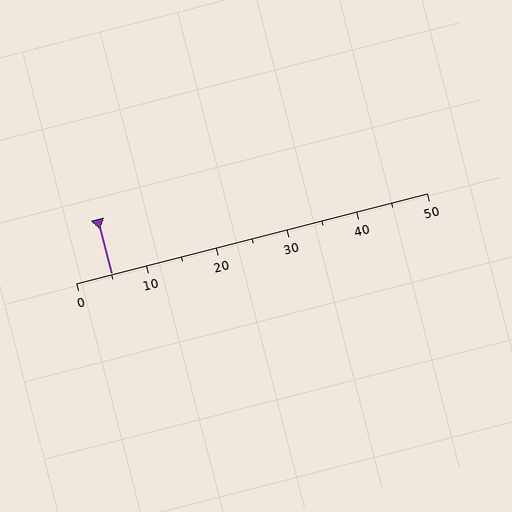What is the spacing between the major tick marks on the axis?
The major ticks are spaced 10 apart.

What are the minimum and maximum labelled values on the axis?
The axis runs from 0 to 50.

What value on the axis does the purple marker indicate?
The marker indicates approximately 5.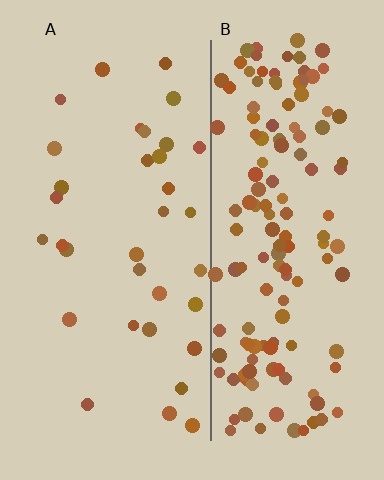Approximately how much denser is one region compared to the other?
Approximately 4.3× — region B over region A.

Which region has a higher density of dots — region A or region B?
B (the right).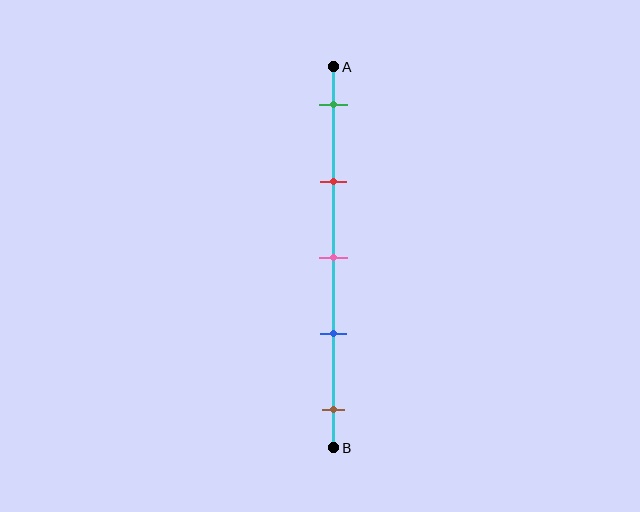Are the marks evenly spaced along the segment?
Yes, the marks are approximately evenly spaced.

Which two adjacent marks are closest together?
The pink and blue marks are the closest adjacent pair.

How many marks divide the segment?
There are 5 marks dividing the segment.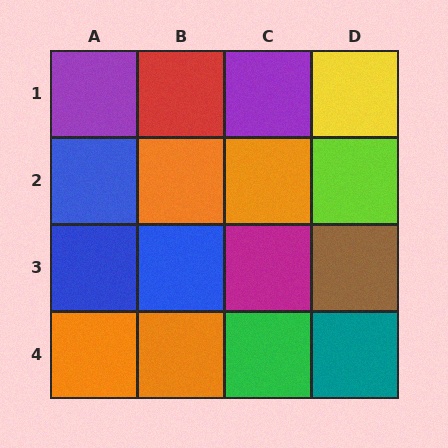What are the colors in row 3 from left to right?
Blue, blue, magenta, brown.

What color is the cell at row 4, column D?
Teal.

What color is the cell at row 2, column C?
Orange.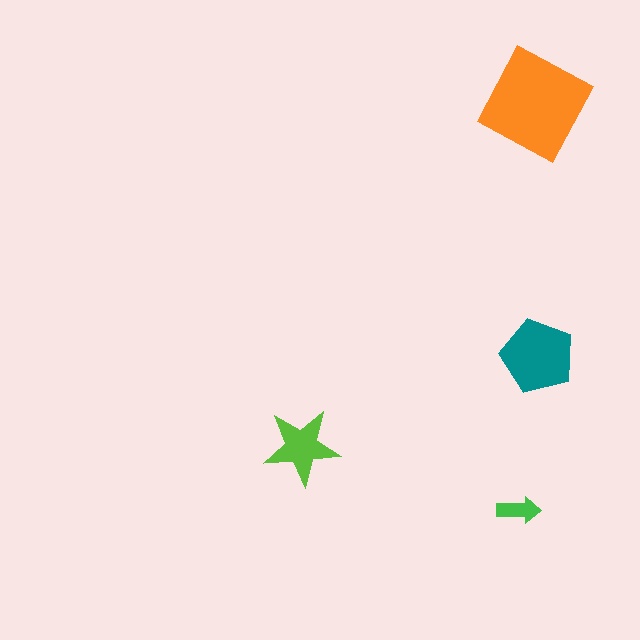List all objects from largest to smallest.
The orange diamond, the teal pentagon, the lime star, the green arrow.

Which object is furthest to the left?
The lime star is leftmost.